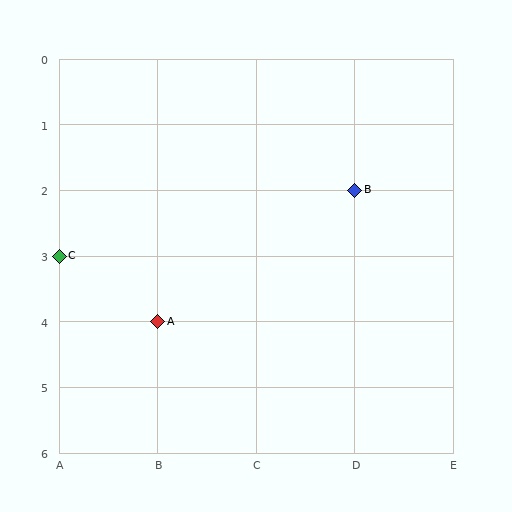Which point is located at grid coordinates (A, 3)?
Point C is at (A, 3).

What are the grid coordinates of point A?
Point A is at grid coordinates (B, 4).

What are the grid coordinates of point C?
Point C is at grid coordinates (A, 3).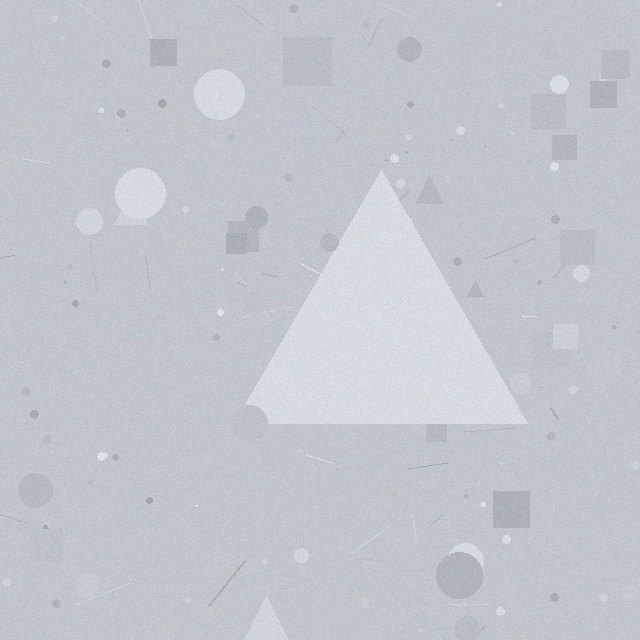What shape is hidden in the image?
A triangle is hidden in the image.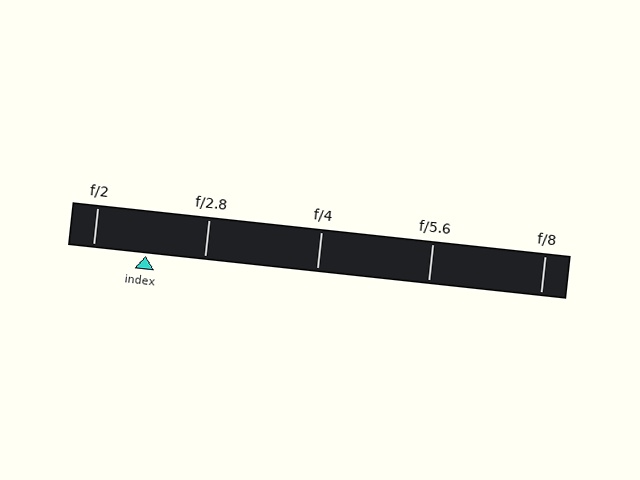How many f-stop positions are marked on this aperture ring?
There are 5 f-stop positions marked.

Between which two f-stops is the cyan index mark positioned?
The index mark is between f/2 and f/2.8.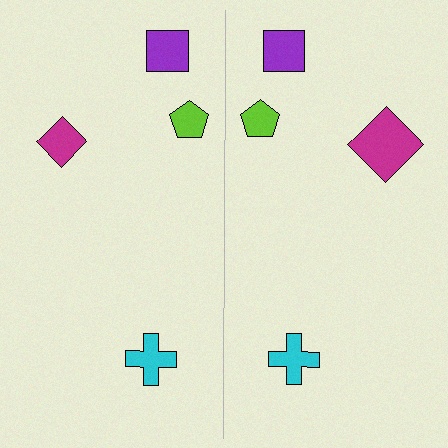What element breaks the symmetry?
The magenta diamond on the right side has a different size than its mirror counterpart.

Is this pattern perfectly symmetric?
No, the pattern is not perfectly symmetric. The magenta diamond on the right side has a different size than its mirror counterpart.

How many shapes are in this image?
There are 8 shapes in this image.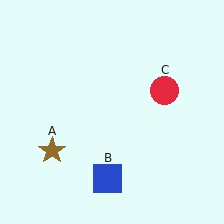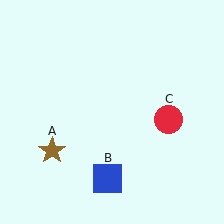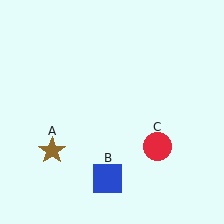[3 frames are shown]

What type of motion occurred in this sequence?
The red circle (object C) rotated clockwise around the center of the scene.